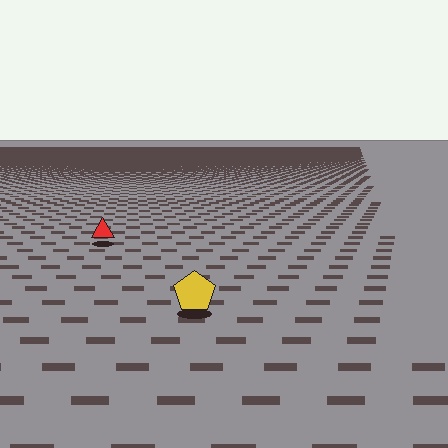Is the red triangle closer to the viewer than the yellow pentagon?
No. The yellow pentagon is closer — you can tell from the texture gradient: the ground texture is coarser near it.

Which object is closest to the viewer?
The yellow pentagon is closest. The texture marks near it are larger and more spread out.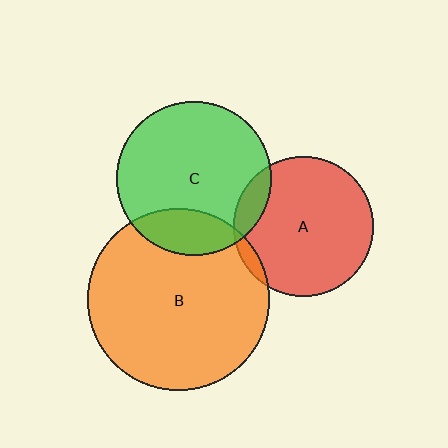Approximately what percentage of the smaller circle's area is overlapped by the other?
Approximately 10%.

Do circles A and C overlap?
Yes.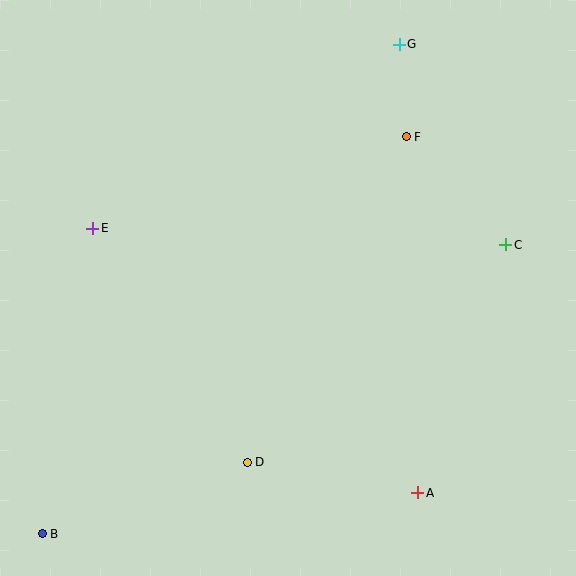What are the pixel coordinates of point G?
Point G is at (399, 44).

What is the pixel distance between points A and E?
The distance between A and E is 419 pixels.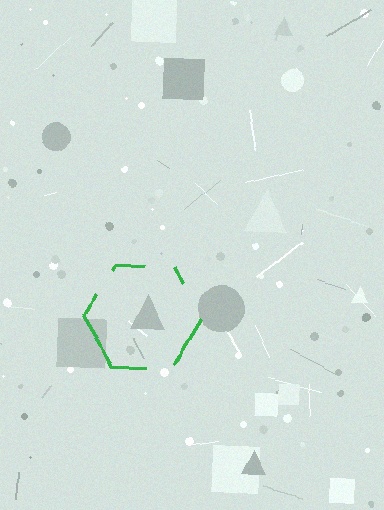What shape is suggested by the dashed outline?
The dashed outline suggests a hexagon.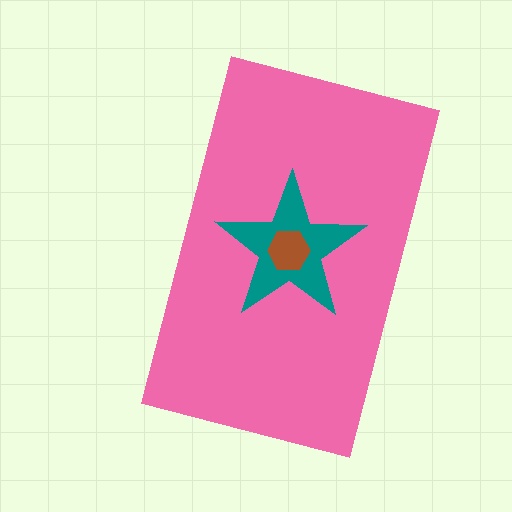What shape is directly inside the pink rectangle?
The teal star.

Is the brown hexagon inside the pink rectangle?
Yes.